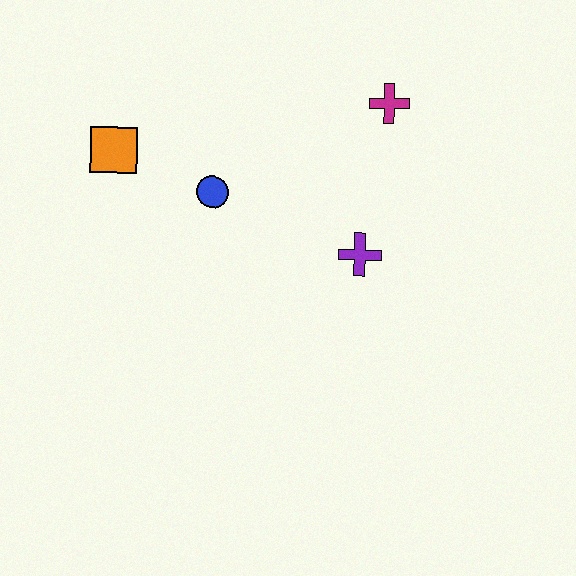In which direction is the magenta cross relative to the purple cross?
The magenta cross is above the purple cross.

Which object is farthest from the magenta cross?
The orange square is farthest from the magenta cross.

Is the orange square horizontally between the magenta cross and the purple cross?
No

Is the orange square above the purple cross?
Yes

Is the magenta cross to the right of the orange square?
Yes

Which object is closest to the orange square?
The blue circle is closest to the orange square.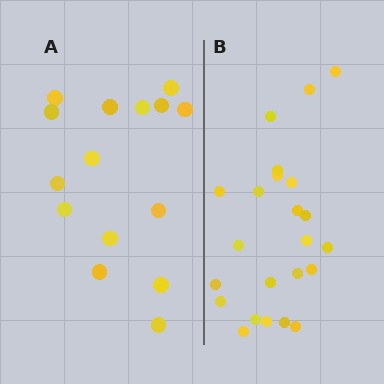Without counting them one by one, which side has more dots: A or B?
Region B (the right region) has more dots.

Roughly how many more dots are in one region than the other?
Region B has roughly 8 or so more dots than region A.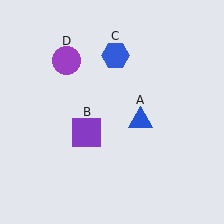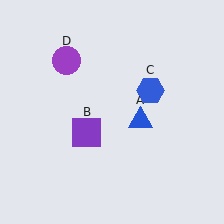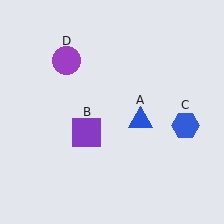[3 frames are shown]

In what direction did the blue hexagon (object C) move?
The blue hexagon (object C) moved down and to the right.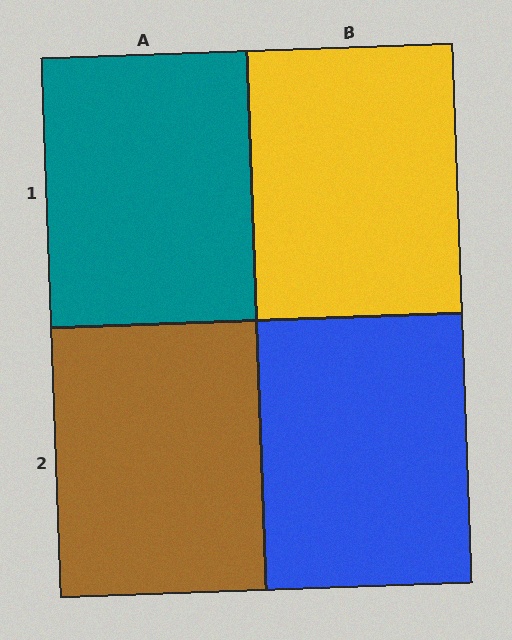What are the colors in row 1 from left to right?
Teal, yellow.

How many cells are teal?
1 cell is teal.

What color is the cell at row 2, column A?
Brown.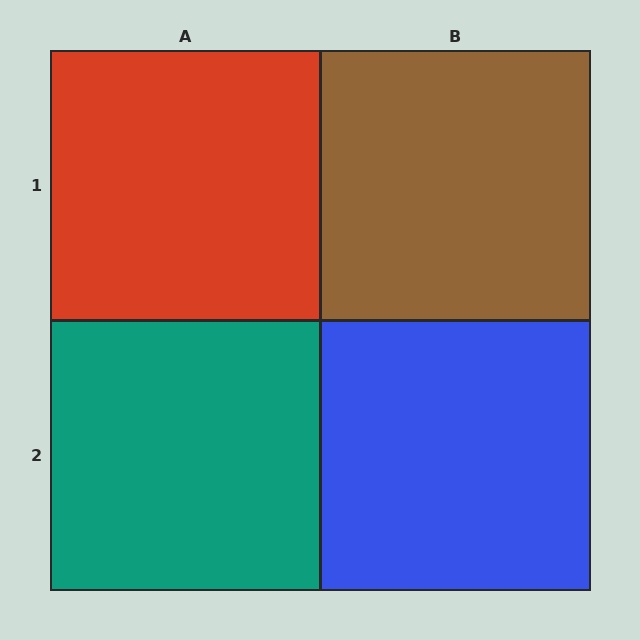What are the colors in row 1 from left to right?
Red, brown.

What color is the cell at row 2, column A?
Teal.